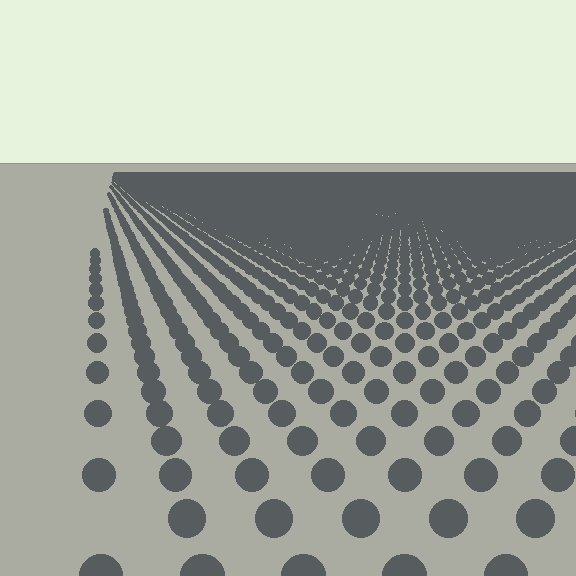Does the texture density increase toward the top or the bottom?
Density increases toward the top.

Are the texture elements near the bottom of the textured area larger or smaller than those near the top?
Larger. Near the bottom, elements are closer to the viewer and appear at a bigger on-screen size.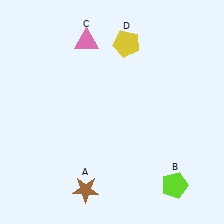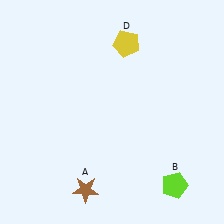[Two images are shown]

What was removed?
The pink triangle (C) was removed in Image 2.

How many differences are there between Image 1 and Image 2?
There is 1 difference between the two images.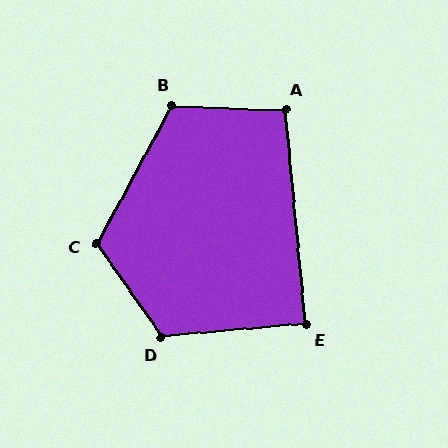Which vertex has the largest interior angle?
D, at approximately 120 degrees.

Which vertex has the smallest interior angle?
E, at approximately 90 degrees.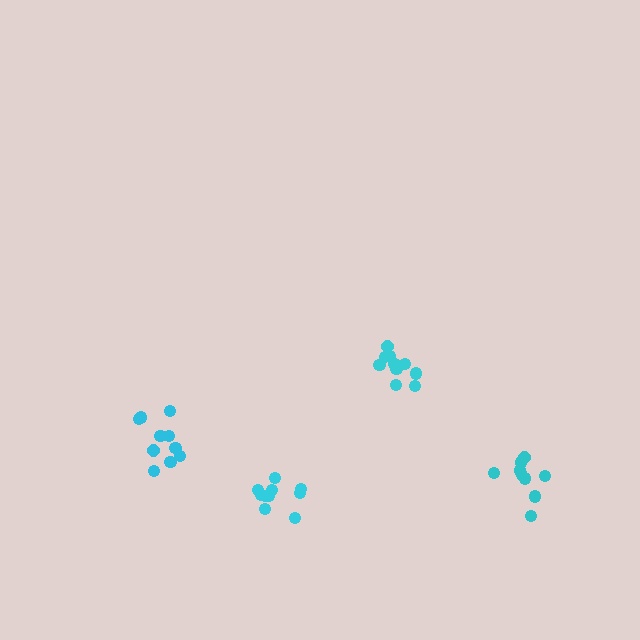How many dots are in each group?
Group 1: 10 dots, Group 2: 11 dots, Group 3: 12 dots, Group 4: 9 dots (42 total).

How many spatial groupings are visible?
There are 4 spatial groupings.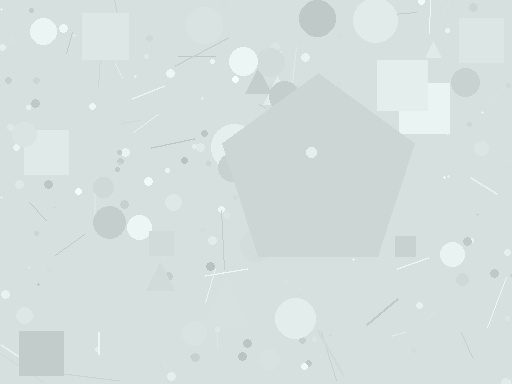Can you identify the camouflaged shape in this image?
The camouflaged shape is a pentagon.